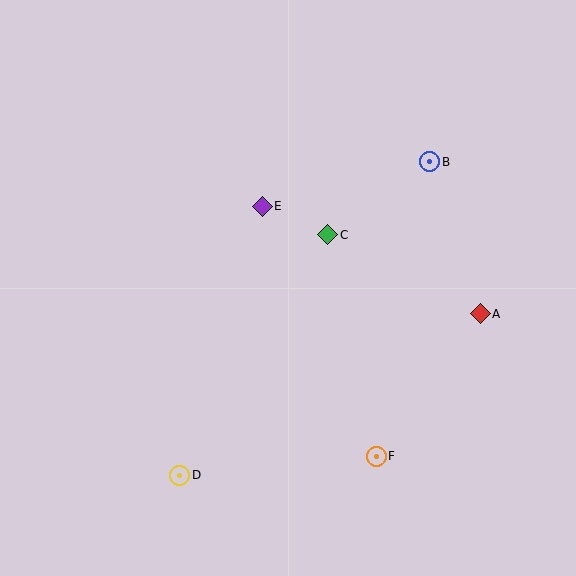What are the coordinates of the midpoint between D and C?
The midpoint between D and C is at (254, 355).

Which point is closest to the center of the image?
Point C at (328, 235) is closest to the center.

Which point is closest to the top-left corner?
Point E is closest to the top-left corner.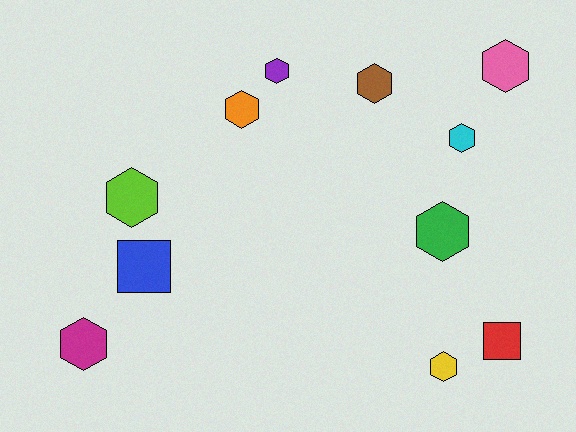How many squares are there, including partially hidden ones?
There are 2 squares.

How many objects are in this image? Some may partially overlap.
There are 11 objects.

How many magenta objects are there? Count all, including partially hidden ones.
There is 1 magenta object.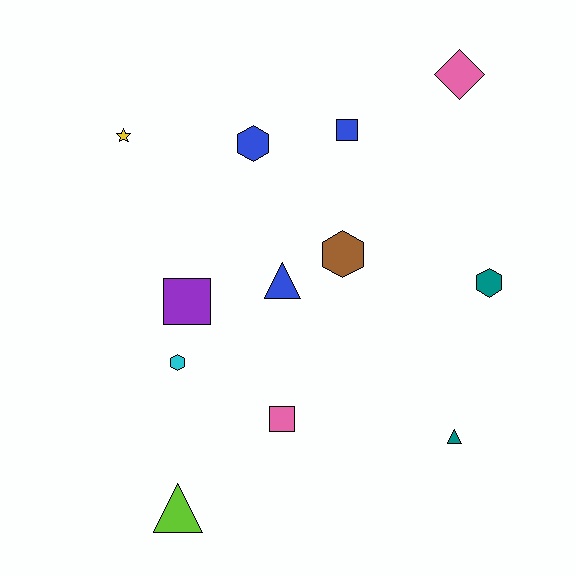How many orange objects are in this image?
There are no orange objects.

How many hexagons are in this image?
There are 4 hexagons.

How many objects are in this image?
There are 12 objects.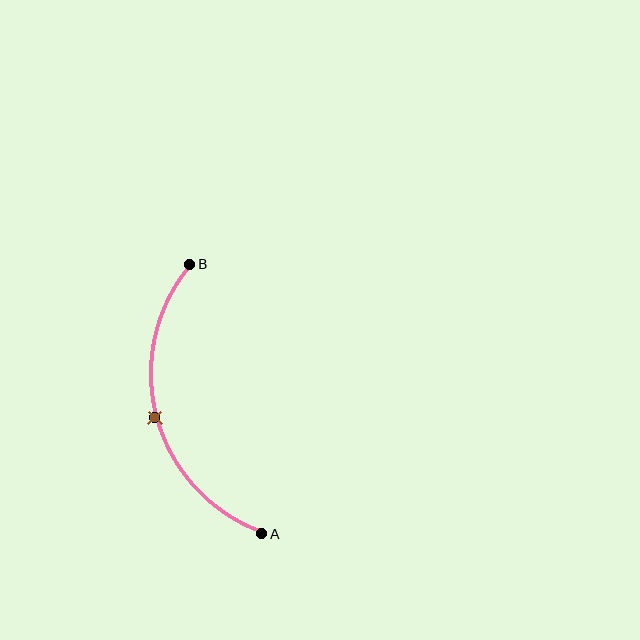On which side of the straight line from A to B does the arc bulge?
The arc bulges to the left of the straight line connecting A and B.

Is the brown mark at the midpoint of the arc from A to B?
Yes. The brown mark lies on the arc at equal arc-length from both A and B — it is the arc midpoint.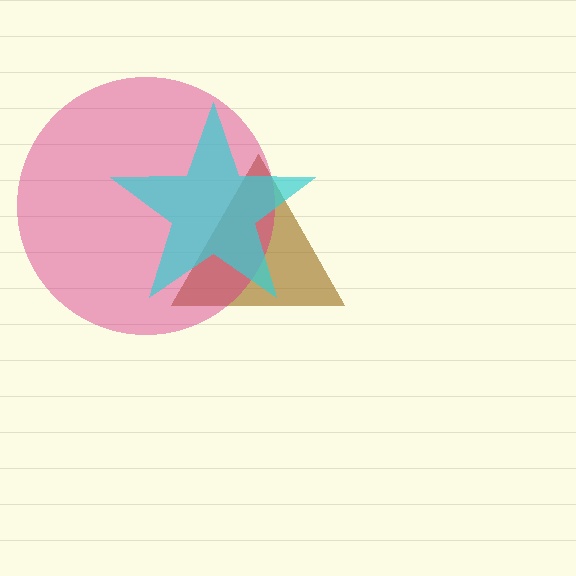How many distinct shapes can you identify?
There are 3 distinct shapes: a brown triangle, a magenta circle, a cyan star.